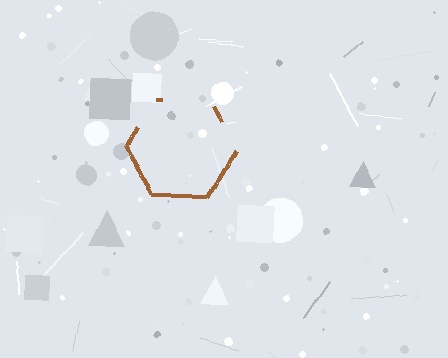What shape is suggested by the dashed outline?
The dashed outline suggests a hexagon.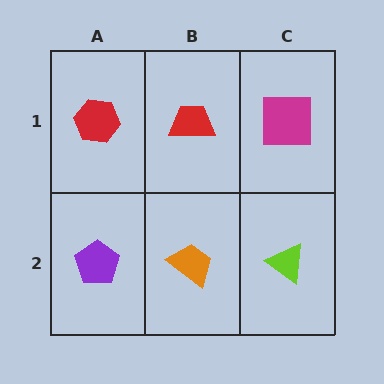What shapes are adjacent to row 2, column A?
A red hexagon (row 1, column A), an orange trapezoid (row 2, column B).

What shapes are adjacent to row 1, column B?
An orange trapezoid (row 2, column B), a red hexagon (row 1, column A), a magenta square (row 1, column C).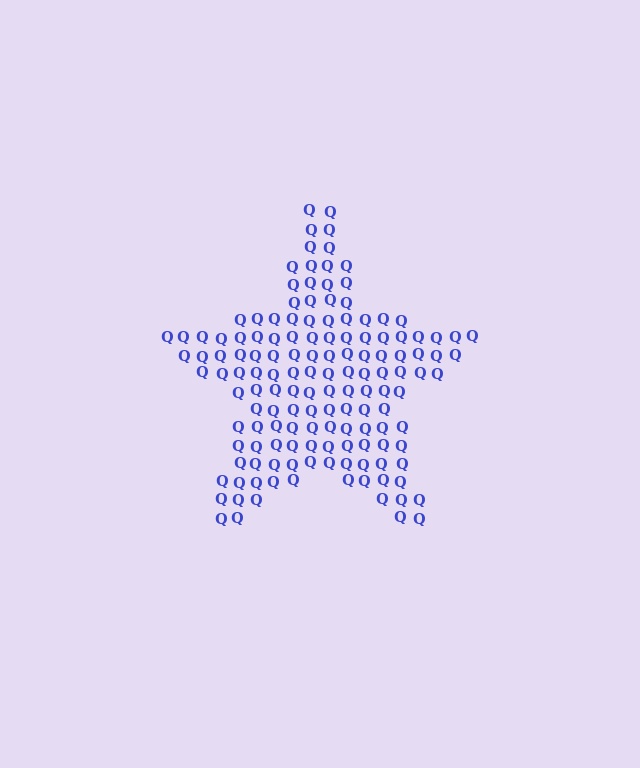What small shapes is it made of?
It is made of small letter Q's.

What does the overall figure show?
The overall figure shows a star.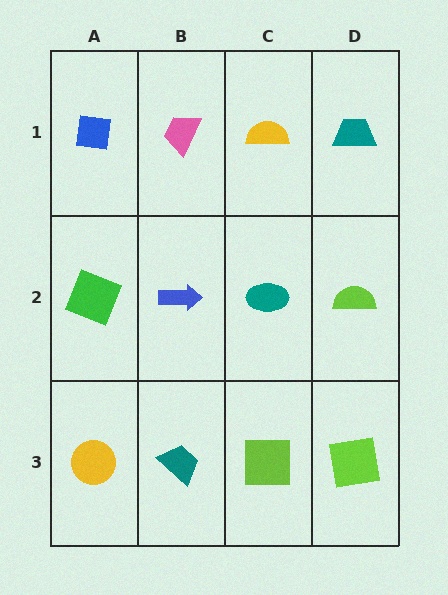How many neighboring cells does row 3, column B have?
3.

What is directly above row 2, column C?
A yellow semicircle.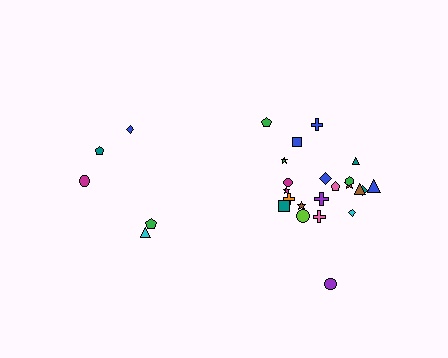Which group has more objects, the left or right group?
The right group.